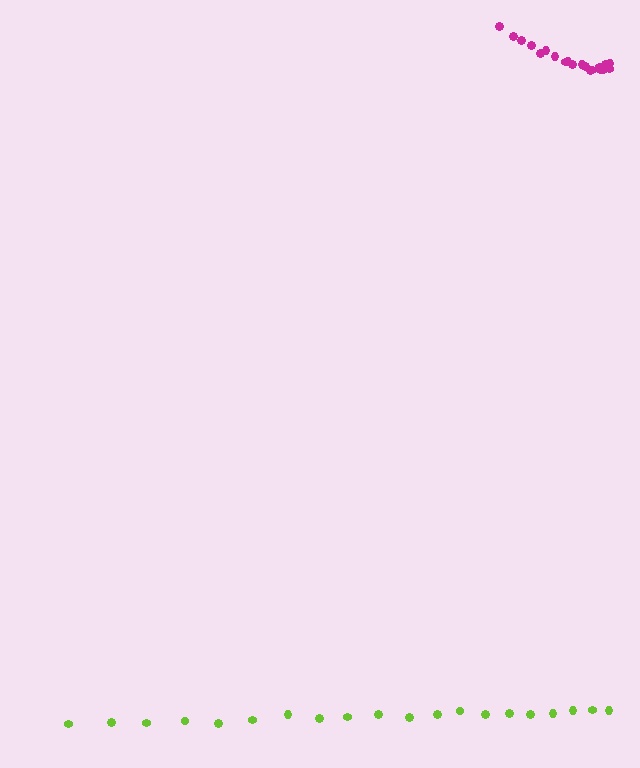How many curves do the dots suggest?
There are 2 distinct paths.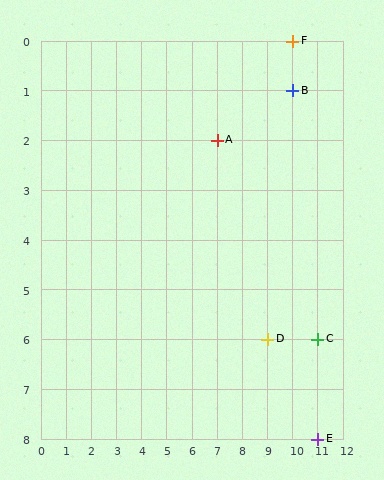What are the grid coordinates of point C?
Point C is at grid coordinates (11, 6).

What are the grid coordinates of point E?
Point E is at grid coordinates (11, 8).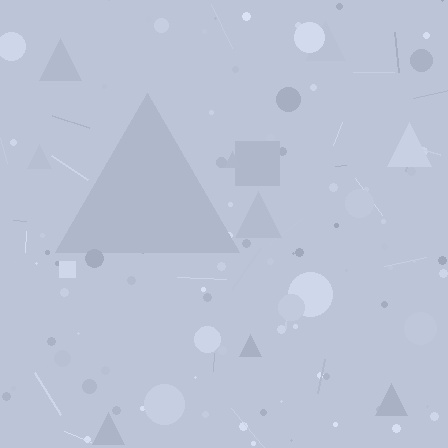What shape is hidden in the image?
A triangle is hidden in the image.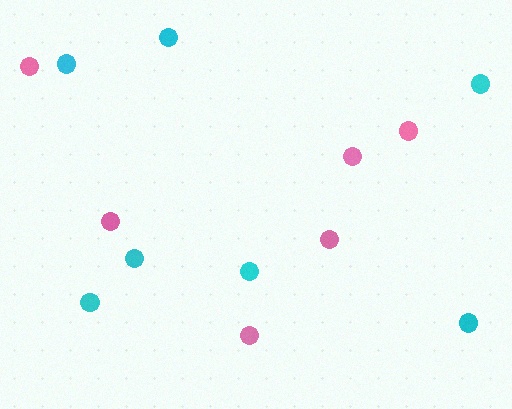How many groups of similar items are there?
There are 2 groups: one group of pink circles (6) and one group of cyan circles (7).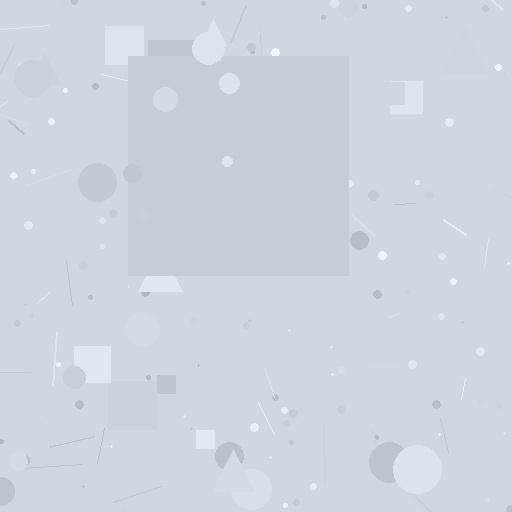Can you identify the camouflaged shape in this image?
The camouflaged shape is a square.